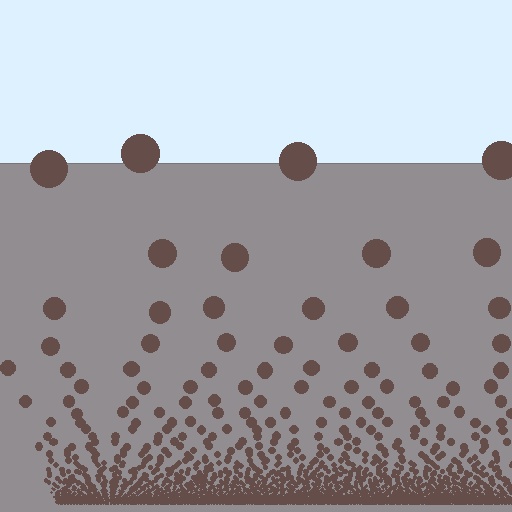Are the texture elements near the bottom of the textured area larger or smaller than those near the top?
Smaller. The gradient is inverted — elements near the bottom are smaller and denser.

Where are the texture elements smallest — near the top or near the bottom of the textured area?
Near the bottom.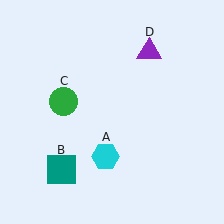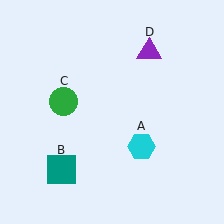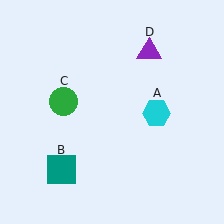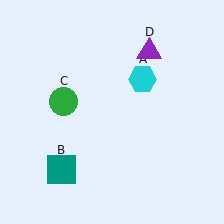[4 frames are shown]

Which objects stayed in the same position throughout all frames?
Teal square (object B) and green circle (object C) and purple triangle (object D) remained stationary.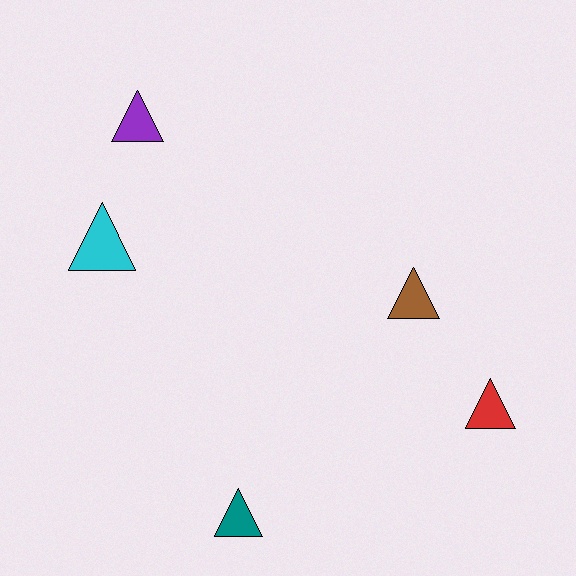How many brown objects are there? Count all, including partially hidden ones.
There is 1 brown object.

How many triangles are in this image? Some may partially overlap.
There are 5 triangles.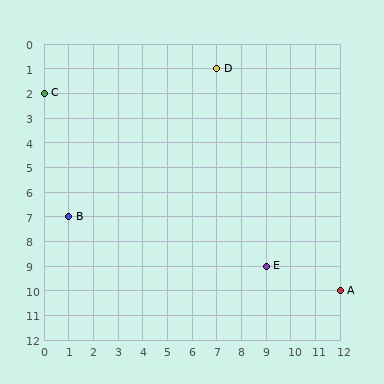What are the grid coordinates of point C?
Point C is at grid coordinates (0, 2).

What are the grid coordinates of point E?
Point E is at grid coordinates (9, 9).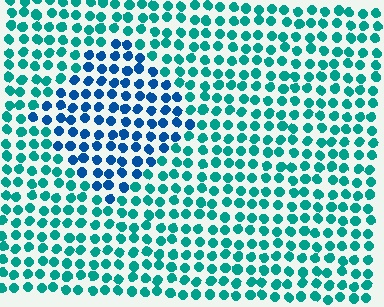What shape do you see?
I see a diamond.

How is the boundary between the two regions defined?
The boundary is defined purely by a slight shift in hue (about 39 degrees). Spacing, size, and orientation are identical on both sides.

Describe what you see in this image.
The image is filled with small teal elements in a uniform arrangement. A diamond-shaped region is visible where the elements are tinted to a slightly different hue, forming a subtle color boundary.